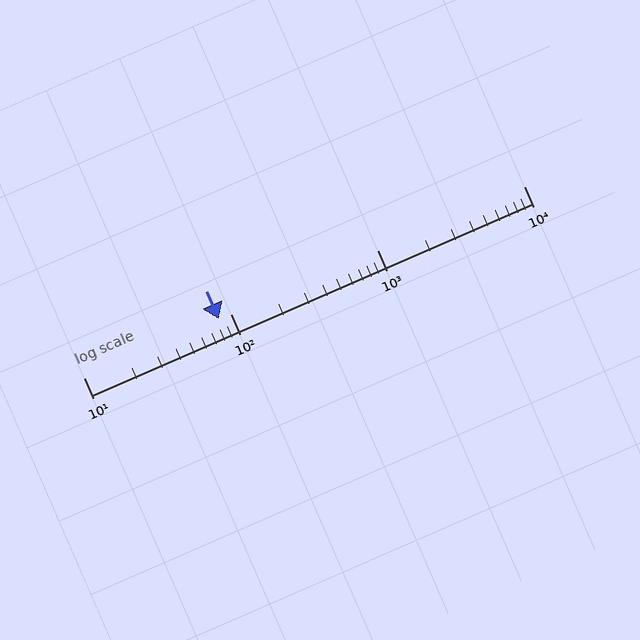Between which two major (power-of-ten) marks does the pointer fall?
The pointer is between 10 and 100.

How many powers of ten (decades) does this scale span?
The scale spans 3 decades, from 10 to 10000.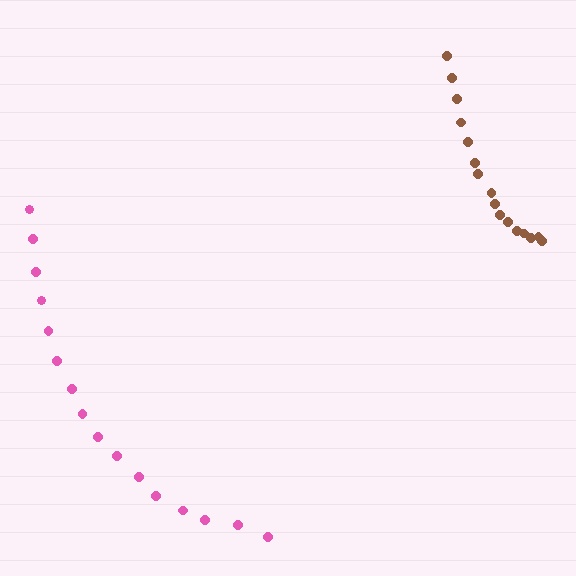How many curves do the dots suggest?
There are 2 distinct paths.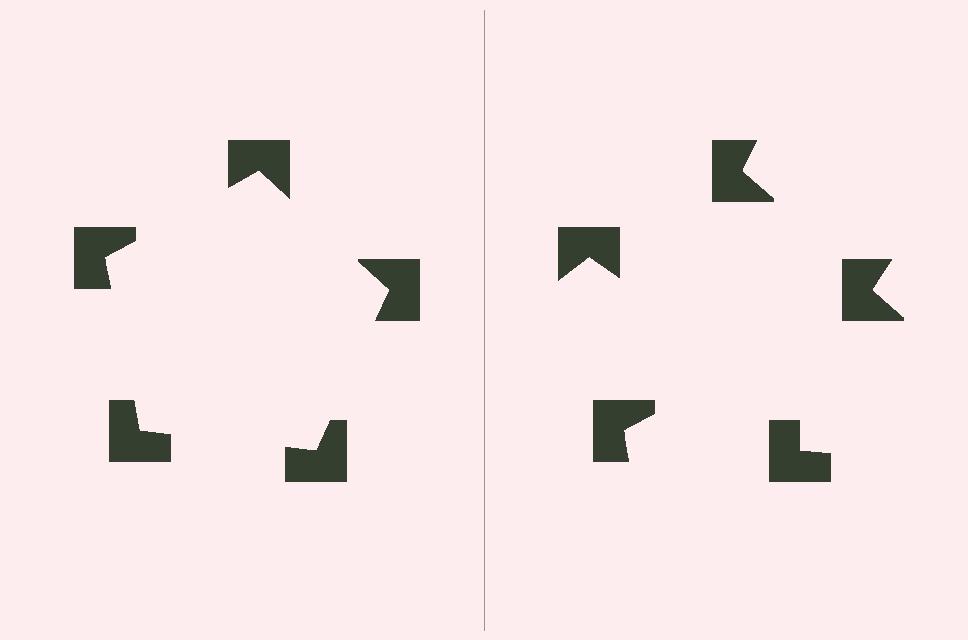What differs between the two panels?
The notched squares are positioned identically on both sides; only the wedge orientations differ. On the left they align to a pentagon; on the right they are misaligned.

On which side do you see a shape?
An illusory pentagon appears on the left side. On the right side the wedge cuts are rotated, so no coherent shape forms.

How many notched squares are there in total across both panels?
10 — 5 on each side.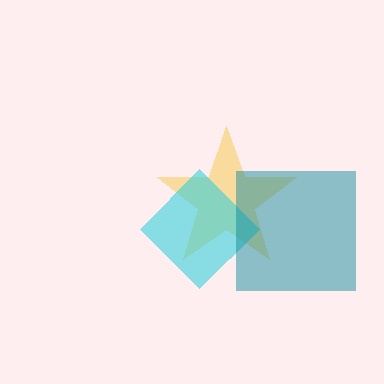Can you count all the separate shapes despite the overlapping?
Yes, there are 3 separate shapes.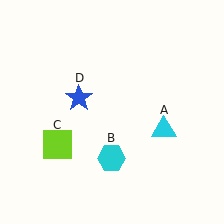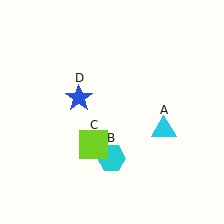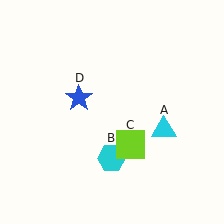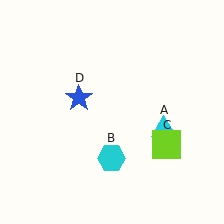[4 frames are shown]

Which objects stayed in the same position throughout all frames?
Cyan triangle (object A) and cyan hexagon (object B) and blue star (object D) remained stationary.